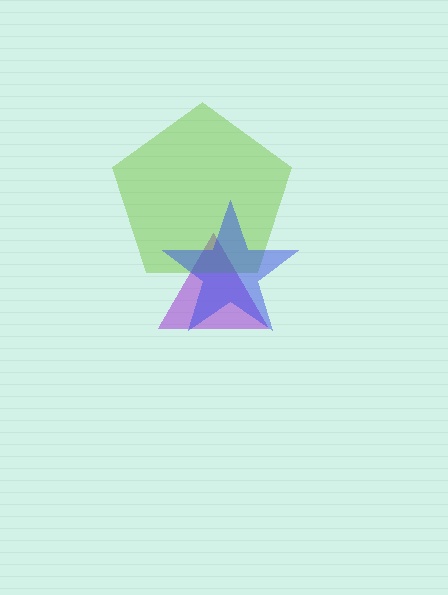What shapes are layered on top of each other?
The layered shapes are: a purple triangle, a lime pentagon, a blue star.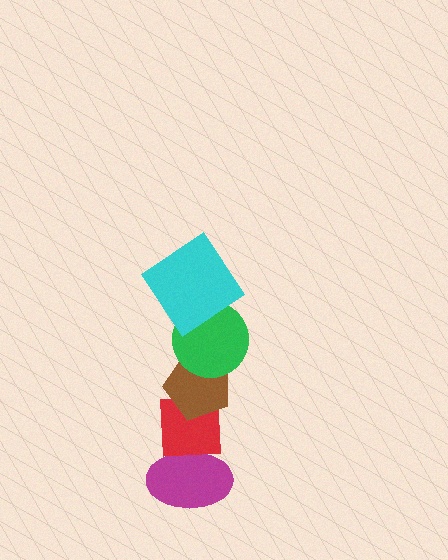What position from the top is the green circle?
The green circle is 2nd from the top.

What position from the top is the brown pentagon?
The brown pentagon is 3rd from the top.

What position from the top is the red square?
The red square is 4th from the top.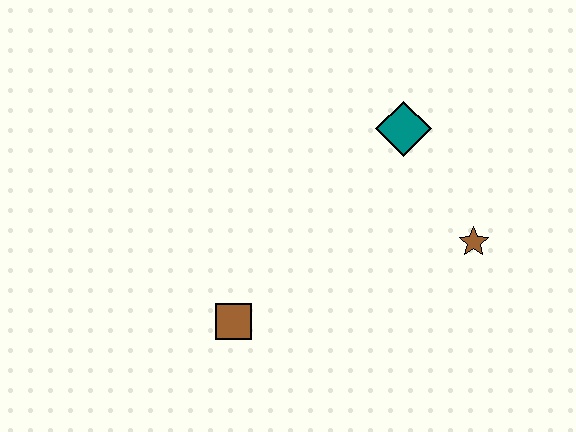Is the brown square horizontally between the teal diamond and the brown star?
No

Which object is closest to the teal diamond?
The brown star is closest to the teal diamond.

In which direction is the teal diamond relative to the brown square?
The teal diamond is above the brown square.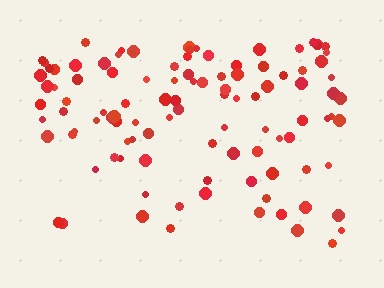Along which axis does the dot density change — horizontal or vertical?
Vertical.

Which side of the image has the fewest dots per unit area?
The bottom.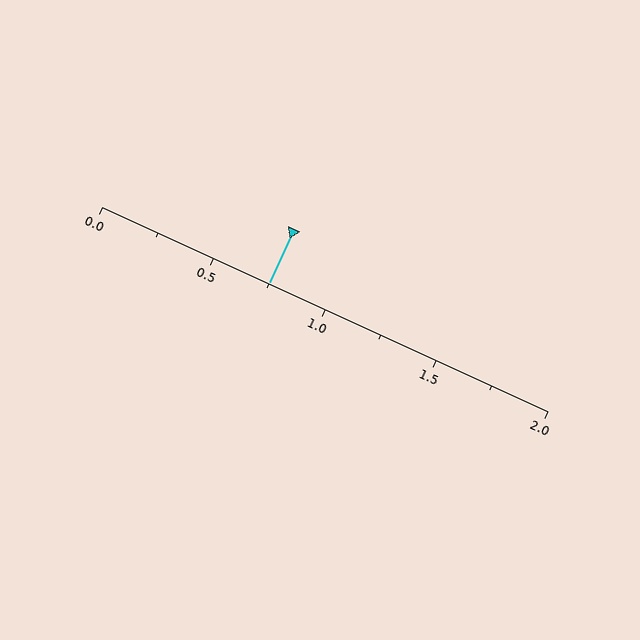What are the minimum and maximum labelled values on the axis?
The axis runs from 0.0 to 2.0.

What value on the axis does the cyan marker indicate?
The marker indicates approximately 0.75.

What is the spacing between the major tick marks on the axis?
The major ticks are spaced 0.5 apart.